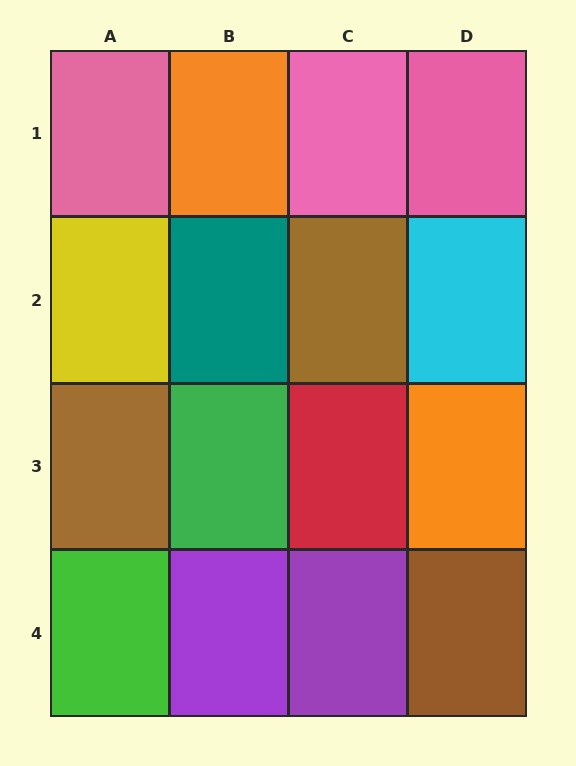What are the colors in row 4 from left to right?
Green, purple, purple, brown.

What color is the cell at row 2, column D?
Cyan.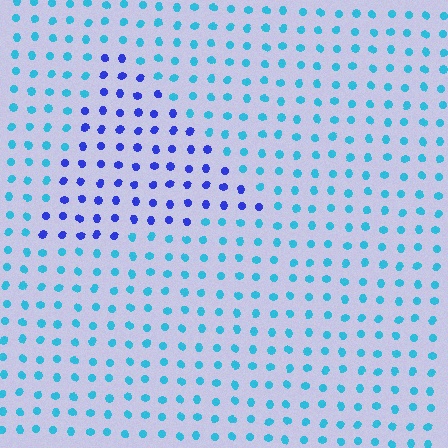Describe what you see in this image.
The image is filled with small cyan elements in a uniform arrangement. A triangle-shaped region is visible where the elements are tinted to a slightly different hue, forming a subtle color boundary.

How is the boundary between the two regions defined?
The boundary is defined purely by a slight shift in hue (about 46 degrees). Spacing, size, and orientation are identical on both sides.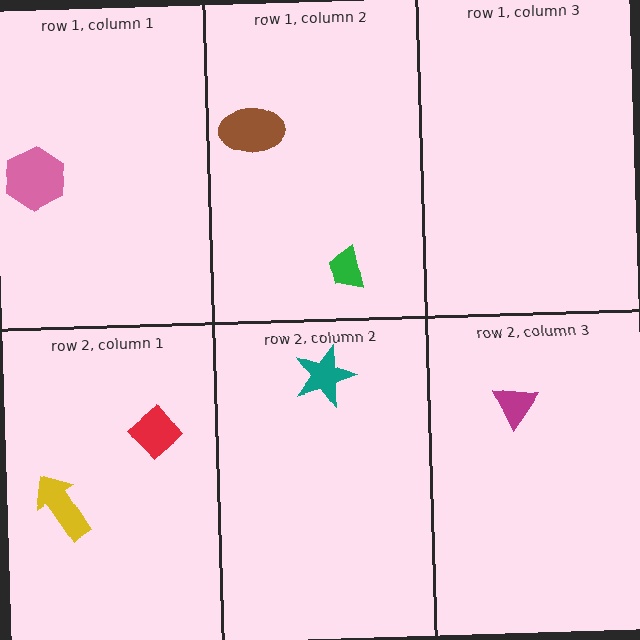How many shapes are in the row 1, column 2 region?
2.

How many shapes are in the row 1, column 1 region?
1.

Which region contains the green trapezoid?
The row 1, column 2 region.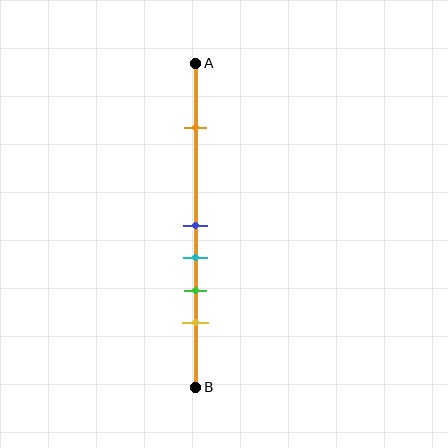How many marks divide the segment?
There are 5 marks dividing the segment.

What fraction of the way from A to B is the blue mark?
The blue mark is approximately 50% (0.5) of the way from A to B.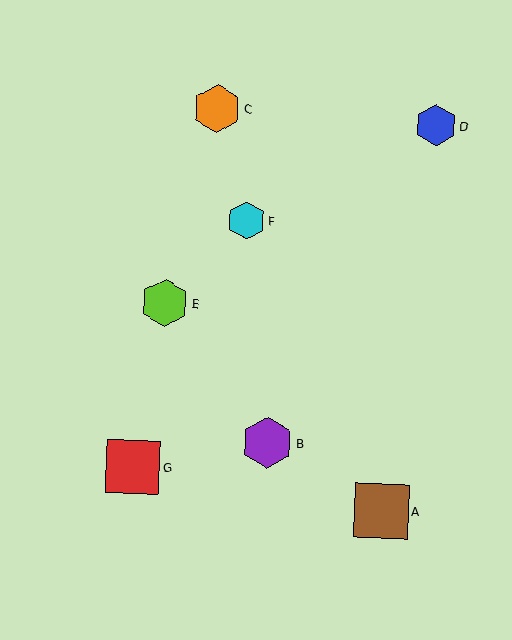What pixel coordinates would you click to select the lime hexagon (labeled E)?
Click at (165, 303) to select the lime hexagon E.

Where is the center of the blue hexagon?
The center of the blue hexagon is at (436, 125).